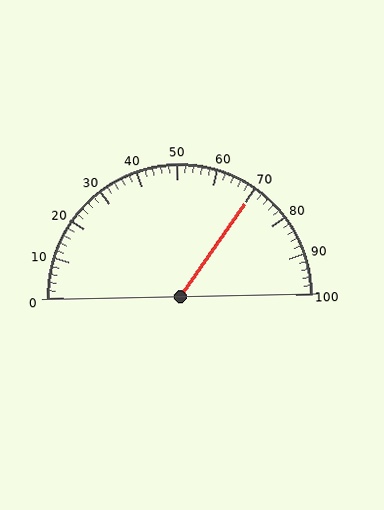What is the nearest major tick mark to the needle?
The nearest major tick mark is 70.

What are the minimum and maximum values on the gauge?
The gauge ranges from 0 to 100.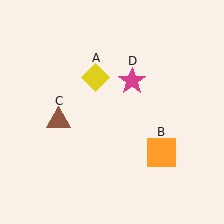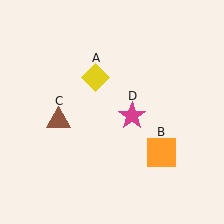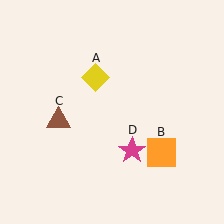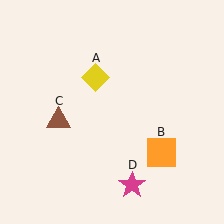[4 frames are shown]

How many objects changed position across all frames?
1 object changed position: magenta star (object D).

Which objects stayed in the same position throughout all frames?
Yellow diamond (object A) and orange square (object B) and brown triangle (object C) remained stationary.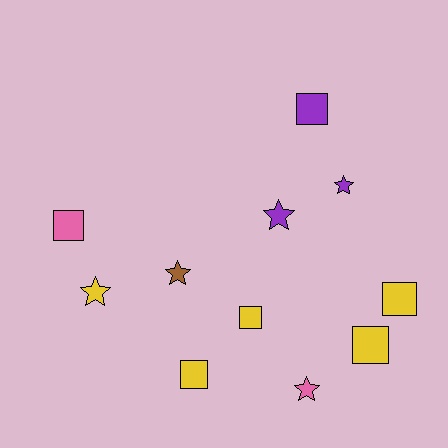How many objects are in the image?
There are 11 objects.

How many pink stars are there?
There is 1 pink star.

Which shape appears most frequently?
Square, with 6 objects.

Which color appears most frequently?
Yellow, with 5 objects.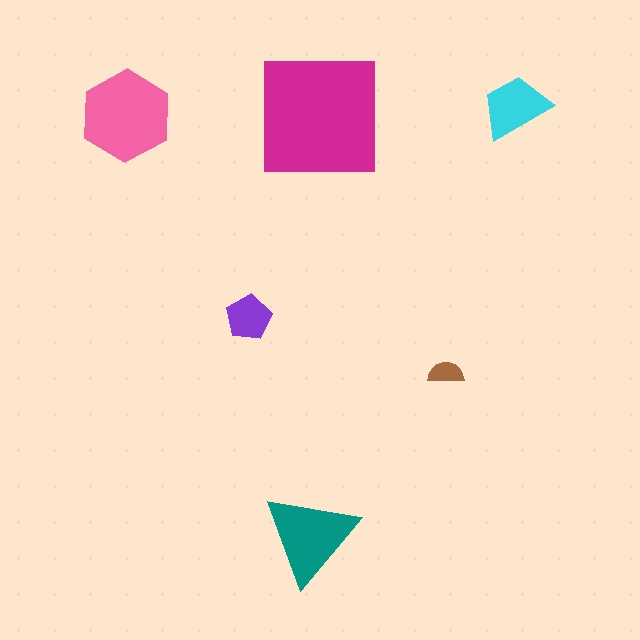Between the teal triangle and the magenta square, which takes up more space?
The magenta square.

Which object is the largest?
The magenta square.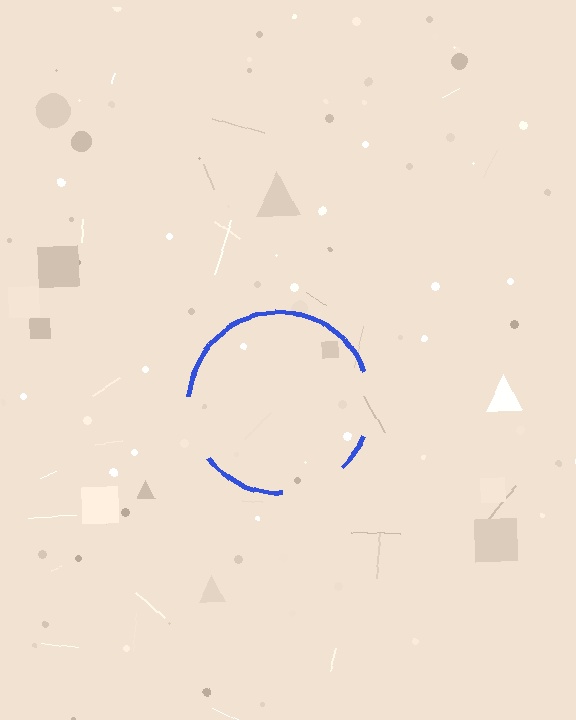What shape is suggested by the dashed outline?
The dashed outline suggests a circle.